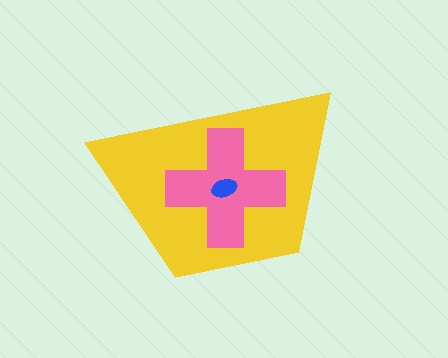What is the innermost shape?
The blue ellipse.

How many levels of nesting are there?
3.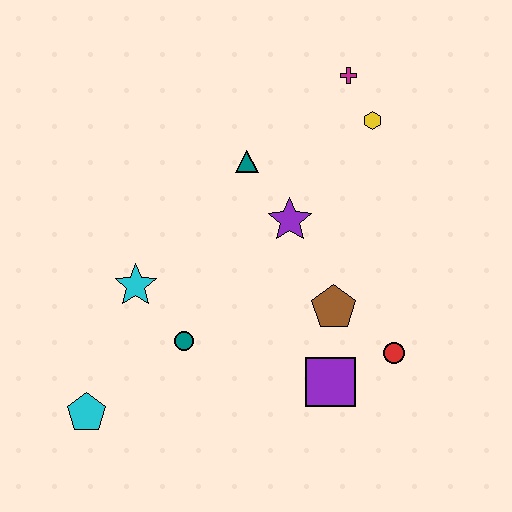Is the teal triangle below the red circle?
No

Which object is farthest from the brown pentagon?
The cyan pentagon is farthest from the brown pentagon.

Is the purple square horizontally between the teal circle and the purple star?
No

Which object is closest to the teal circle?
The cyan star is closest to the teal circle.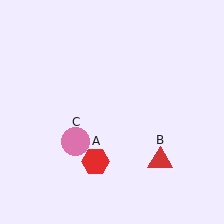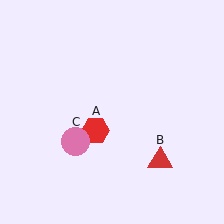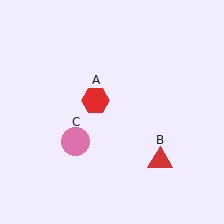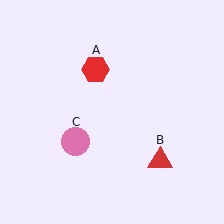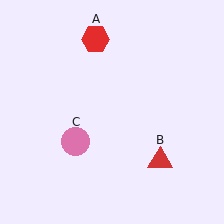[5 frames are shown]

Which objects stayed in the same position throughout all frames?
Red triangle (object B) and pink circle (object C) remained stationary.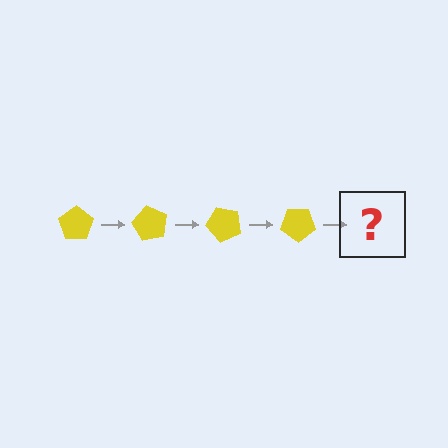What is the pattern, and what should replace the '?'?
The pattern is that the pentagon rotates 60 degrees each step. The '?' should be a yellow pentagon rotated 240 degrees.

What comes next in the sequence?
The next element should be a yellow pentagon rotated 240 degrees.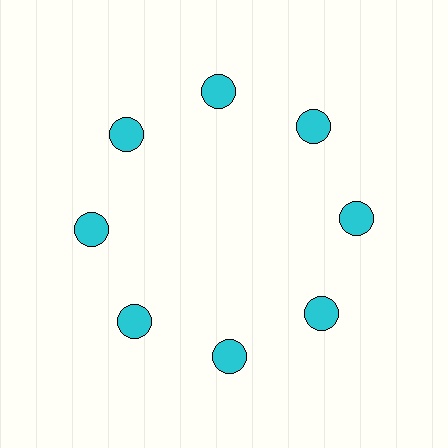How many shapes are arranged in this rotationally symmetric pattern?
There are 8 shapes, arranged in 8 groups of 1.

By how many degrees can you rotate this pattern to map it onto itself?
The pattern maps onto itself every 45 degrees of rotation.